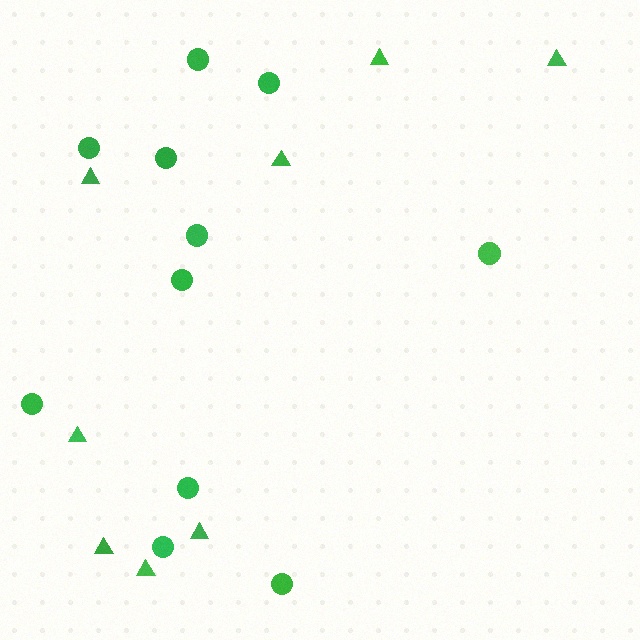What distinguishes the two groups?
There are 2 groups: one group of triangles (8) and one group of circles (11).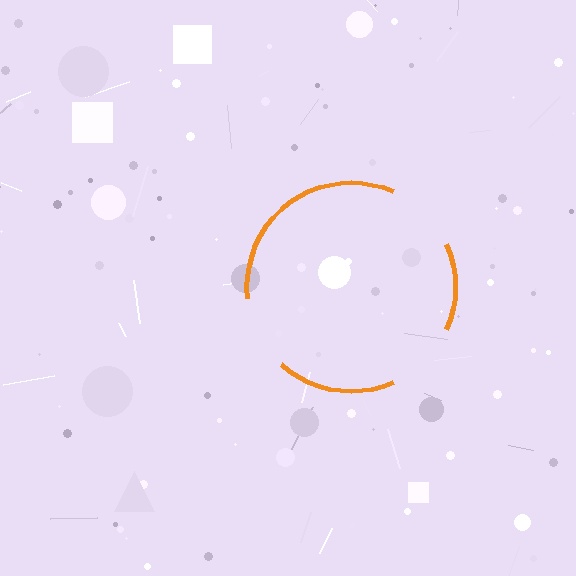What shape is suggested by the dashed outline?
The dashed outline suggests a circle.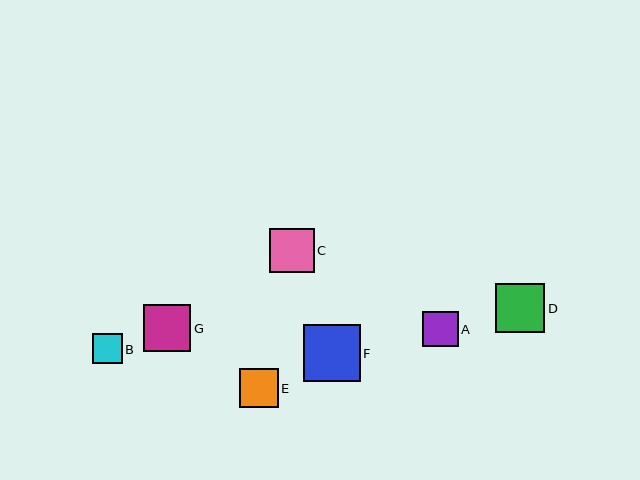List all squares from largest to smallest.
From largest to smallest: F, D, G, C, E, A, B.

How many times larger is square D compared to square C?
Square D is approximately 1.1 times the size of square C.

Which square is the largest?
Square F is the largest with a size of approximately 57 pixels.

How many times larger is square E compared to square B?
Square E is approximately 1.3 times the size of square B.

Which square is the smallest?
Square B is the smallest with a size of approximately 30 pixels.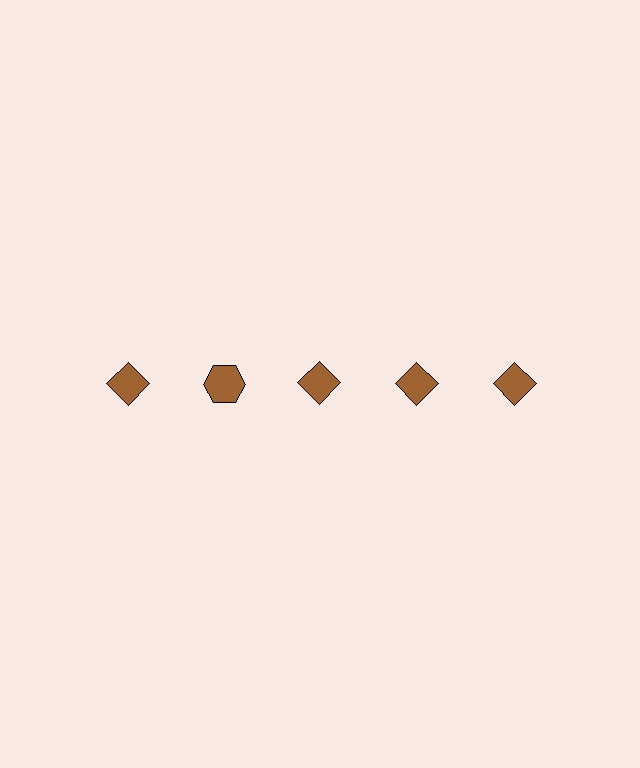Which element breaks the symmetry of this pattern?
The brown hexagon in the top row, second from left column breaks the symmetry. All other shapes are brown diamonds.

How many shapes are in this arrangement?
There are 5 shapes arranged in a grid pattern.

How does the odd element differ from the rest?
It has a different shape: hexagon instead of diamond.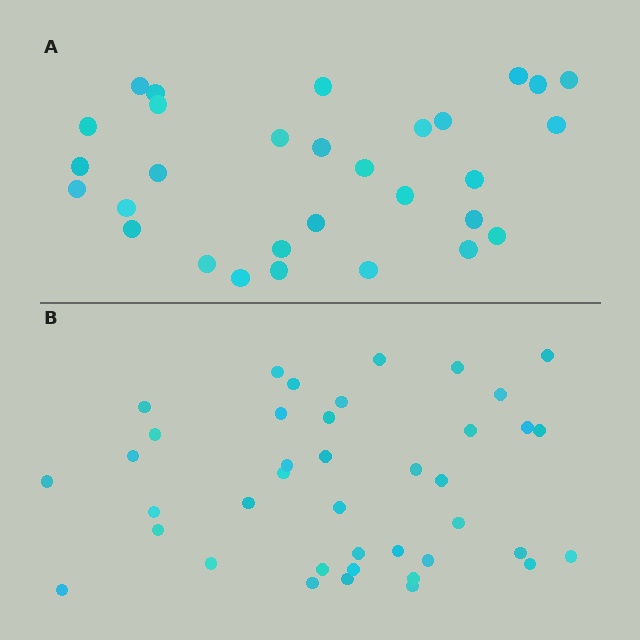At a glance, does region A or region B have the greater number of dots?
Region B (the bottom region) has more dots.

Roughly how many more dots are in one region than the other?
Region B has roughly 10 or so more dots than region A.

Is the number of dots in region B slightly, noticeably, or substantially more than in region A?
Region B has noticeably more, but not dramatically so. The ratio is roughly 1.3 to 1.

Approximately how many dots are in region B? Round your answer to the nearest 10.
About 40 dots.